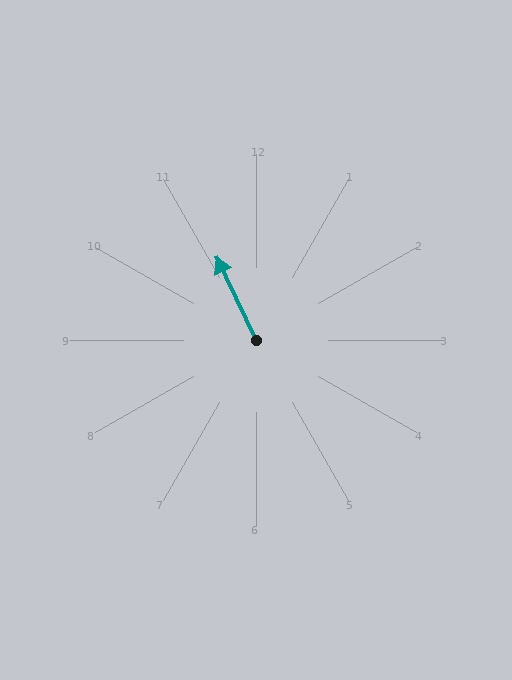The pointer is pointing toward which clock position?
Roughly 11 o'clock.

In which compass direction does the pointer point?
Northwest.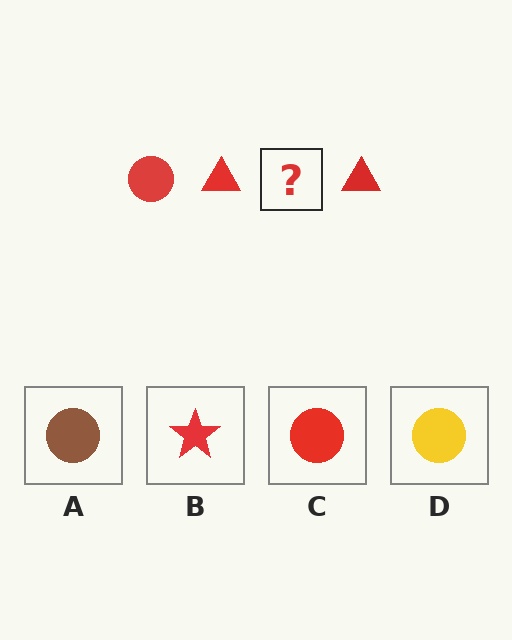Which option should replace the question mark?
Option C.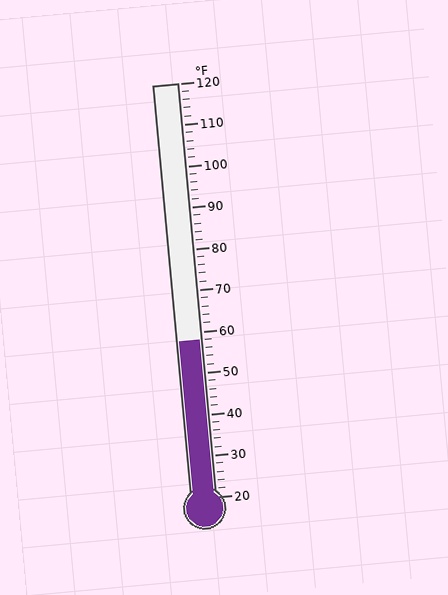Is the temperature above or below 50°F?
The temperature is above 50°F.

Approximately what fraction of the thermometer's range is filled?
The thermometer is filled to approximately 40% of its range.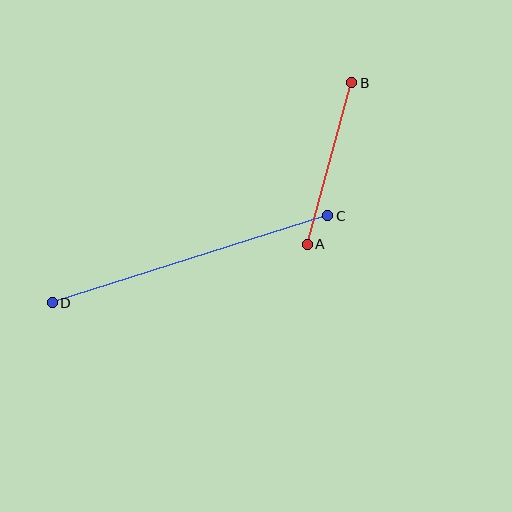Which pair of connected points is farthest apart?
Points C and D are farthest apart.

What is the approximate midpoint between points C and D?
The midpoint is at approximately (190, 259) pixels.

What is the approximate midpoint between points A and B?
The midpoint is at approximately (329, 164) pixels.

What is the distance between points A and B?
The distance is approximately 168 pixels.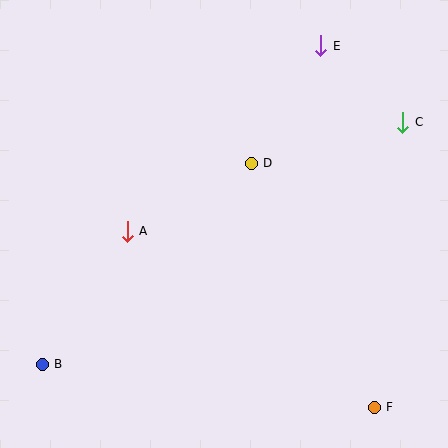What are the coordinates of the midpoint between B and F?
The midpoint between B and F is at (208, 386).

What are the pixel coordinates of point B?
Point B is at (42, 364).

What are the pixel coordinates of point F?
Point F is at (374, 407).